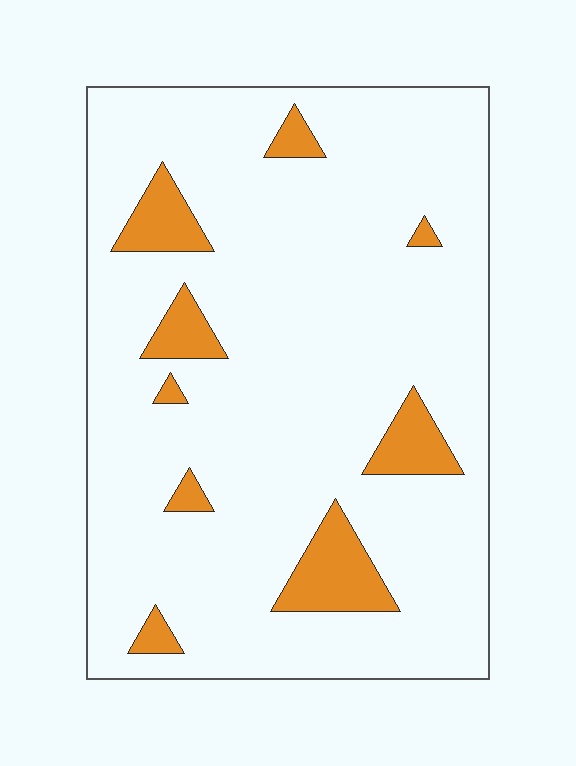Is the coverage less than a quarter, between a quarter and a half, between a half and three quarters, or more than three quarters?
Less than a quarter.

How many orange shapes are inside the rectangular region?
9.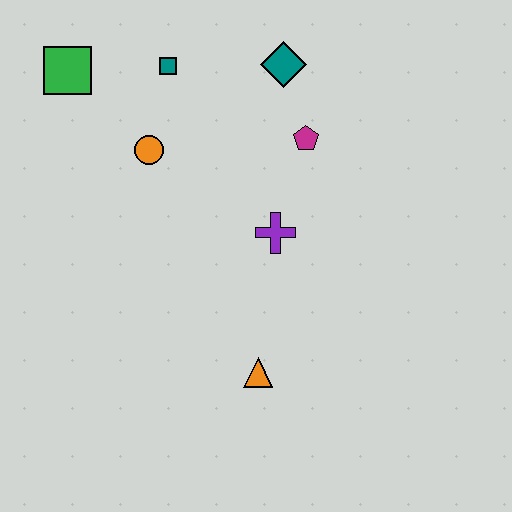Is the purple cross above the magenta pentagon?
No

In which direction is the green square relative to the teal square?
The green square is to the left of the teal square.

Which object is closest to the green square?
The teal square is closest to the green square.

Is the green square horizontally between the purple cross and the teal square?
No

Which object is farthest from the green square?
The orange triangle is farthest from the green square.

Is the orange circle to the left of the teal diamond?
Yes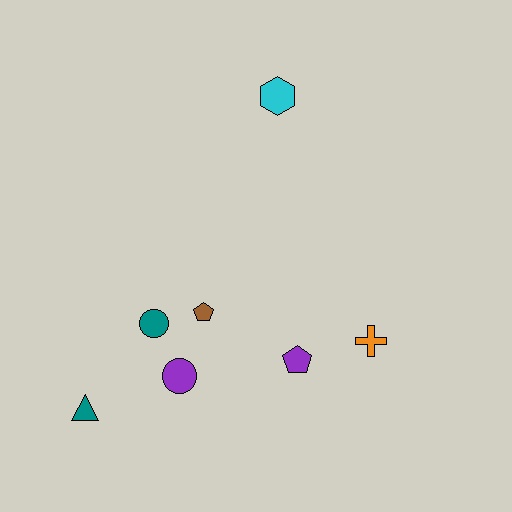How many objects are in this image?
There are 7 objects.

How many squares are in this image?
There are no squares.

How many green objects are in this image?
There are no green objects.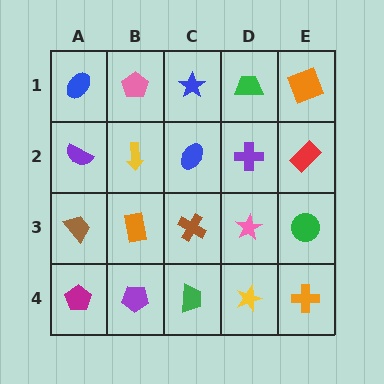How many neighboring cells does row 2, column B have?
4.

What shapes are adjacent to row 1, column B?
A yellow arrow (row 2, column B), a blue ellipse (row 1, column A), a blue star (row 1, column C).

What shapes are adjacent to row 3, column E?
A red rectangle (row 2, column E), an orange cross (row 4, column E), a pink star (row 3, column D).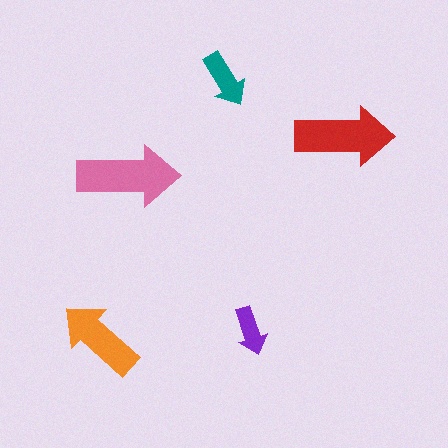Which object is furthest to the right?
The red arrow is rightmost.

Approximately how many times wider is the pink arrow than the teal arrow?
About 2 times wider.